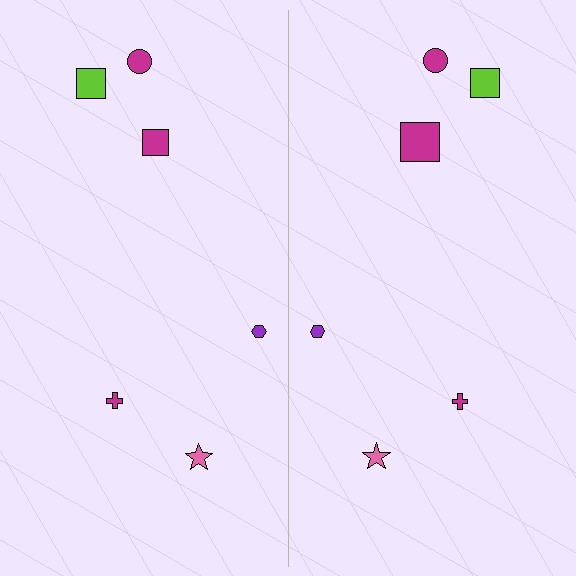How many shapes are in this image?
There are 12 shapes in this image.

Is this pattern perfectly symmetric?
No, the pattern is not perfectly symmetric. The magenta square on the right side has a different size than its mirror counterpart.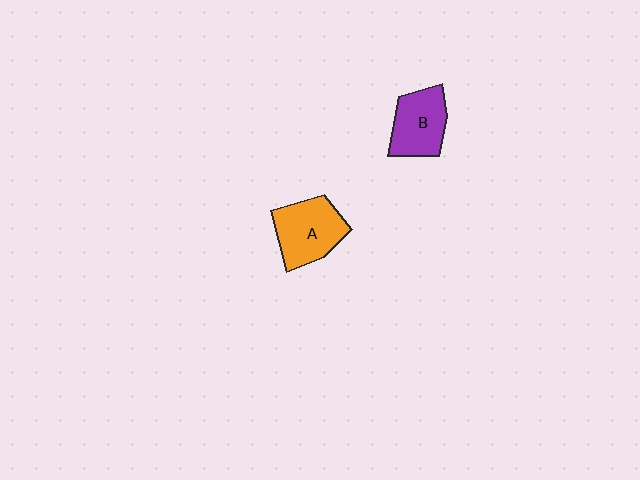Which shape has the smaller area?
Shape B (purple).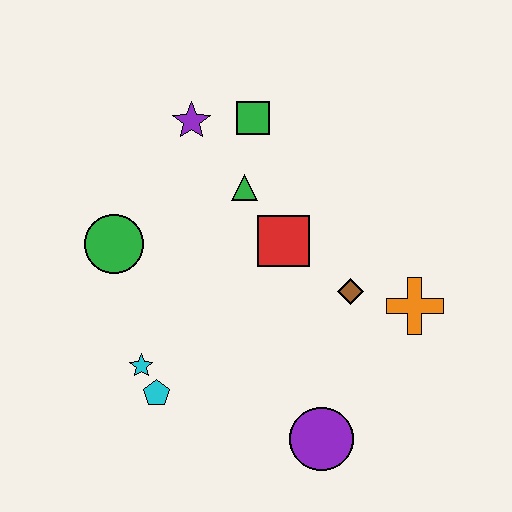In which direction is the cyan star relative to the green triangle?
The cyan star is below the green triangle.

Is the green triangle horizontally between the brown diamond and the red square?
No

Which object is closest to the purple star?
The green square is closest to the purple star.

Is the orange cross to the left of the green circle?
No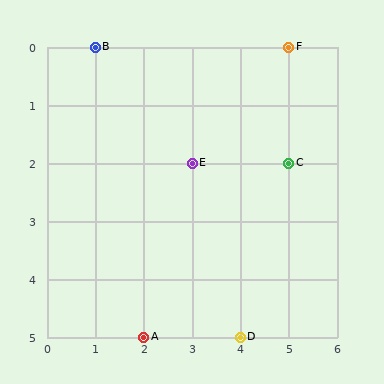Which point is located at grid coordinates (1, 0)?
Point B is at (1, 0).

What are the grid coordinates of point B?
Point B is at grid coordinates (1, 0).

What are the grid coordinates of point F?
Point F is at grid coordinates (5, 0).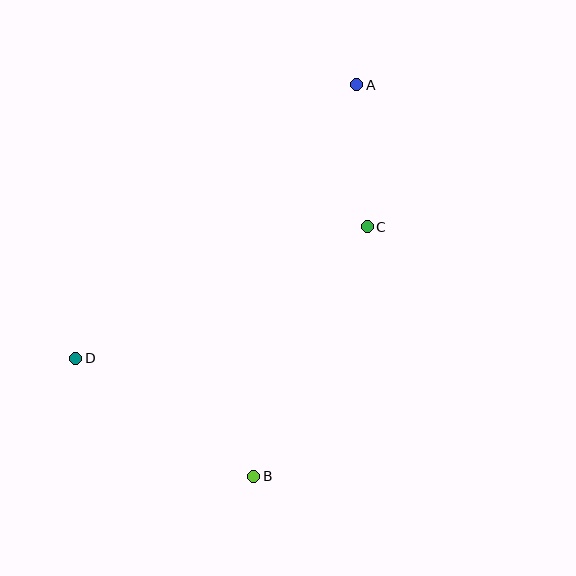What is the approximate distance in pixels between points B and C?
The distance between B and C is approximately 274 pixels.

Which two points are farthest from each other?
Points A and B are farthest from each other.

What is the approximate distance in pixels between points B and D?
The distance between B and D is approximately 213 pixels.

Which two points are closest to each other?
Points A and C are closest to each other.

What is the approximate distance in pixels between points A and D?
The distance between A and D is approximately 392 pixels.